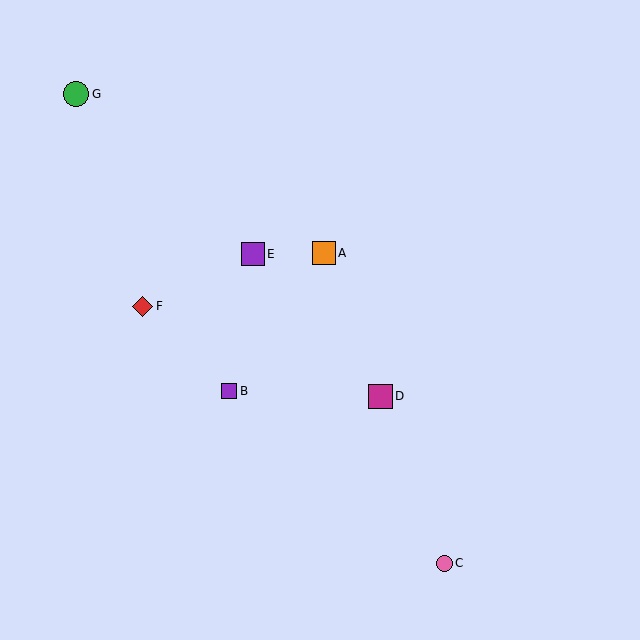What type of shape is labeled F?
Shape F is a red diamond.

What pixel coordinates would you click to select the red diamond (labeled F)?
Click at (142, 306) to select the red diamond F.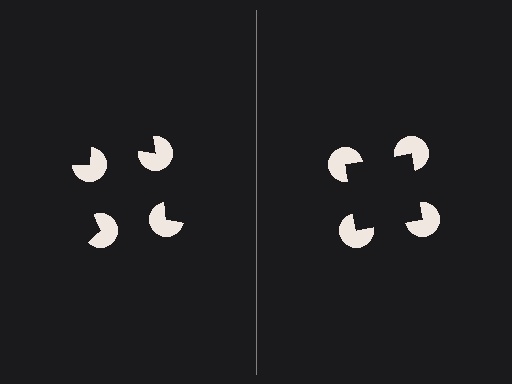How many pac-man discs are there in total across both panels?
8 — 4 on each side.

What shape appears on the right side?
An illusory square.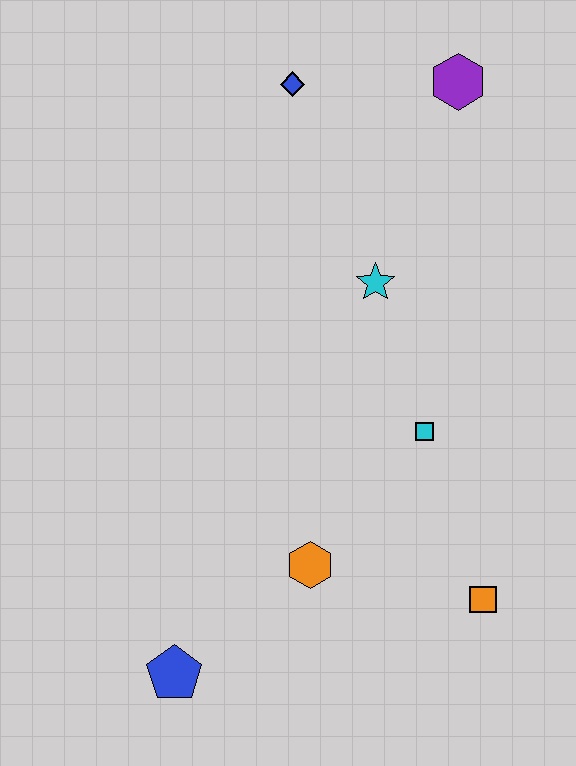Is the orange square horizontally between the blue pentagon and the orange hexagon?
No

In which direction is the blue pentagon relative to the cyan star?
The blue pentagon is below the cyan star.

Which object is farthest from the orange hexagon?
The purple hexagon is farthest from the orange hexagon.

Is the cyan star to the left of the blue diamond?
No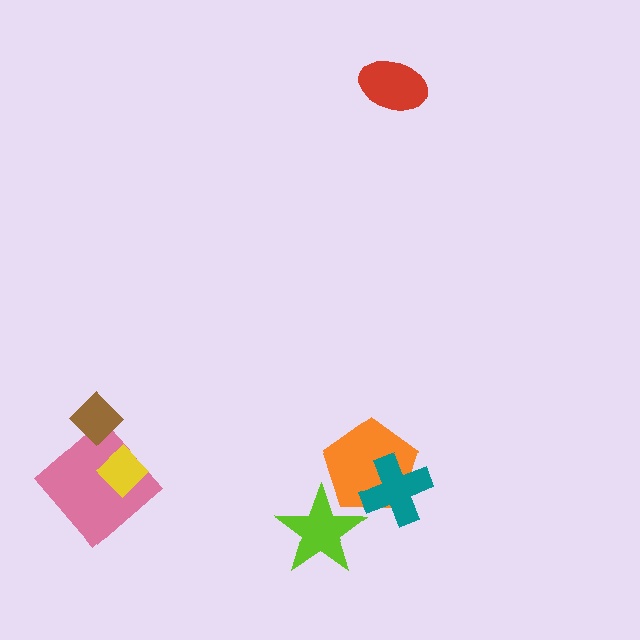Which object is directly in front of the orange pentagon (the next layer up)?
The teal cross is directly in front of the orange pentagon.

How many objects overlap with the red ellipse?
0 objects overlap with the red ellipse.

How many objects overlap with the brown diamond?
1 object overlaps with the brown diamond.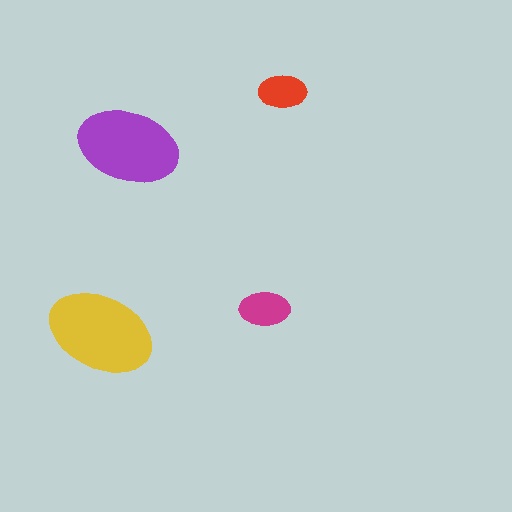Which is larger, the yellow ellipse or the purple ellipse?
The yellow one.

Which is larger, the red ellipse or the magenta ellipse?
The magenta one.